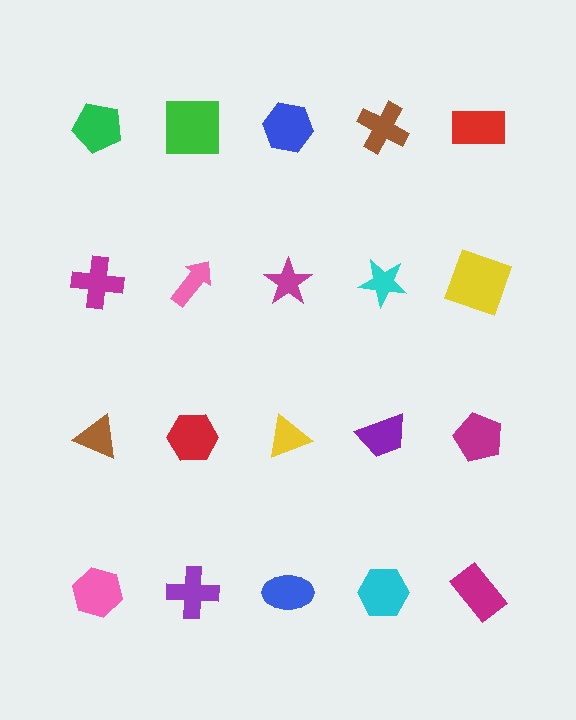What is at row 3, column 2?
A red hexagon.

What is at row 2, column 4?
A cyan star.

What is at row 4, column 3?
A blue ellipse.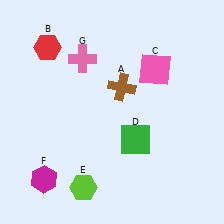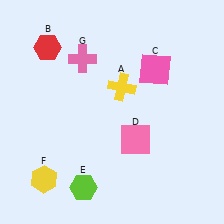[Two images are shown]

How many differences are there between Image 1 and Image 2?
There are 3 differences between the two images.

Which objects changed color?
A changed from brown to yellow. D changed from green to pink. F changed from magenta to yellow.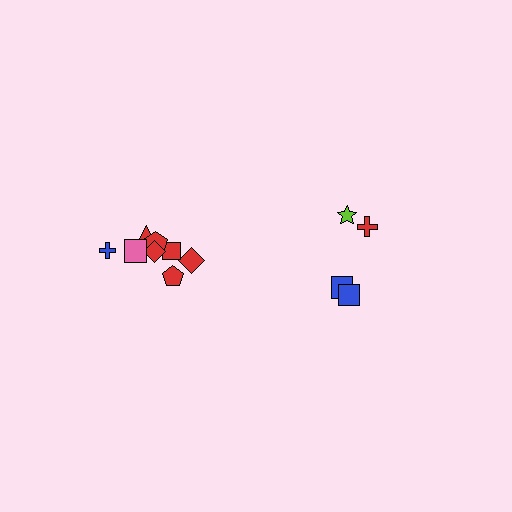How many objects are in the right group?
There are 4 objects.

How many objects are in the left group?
There are 8 objects.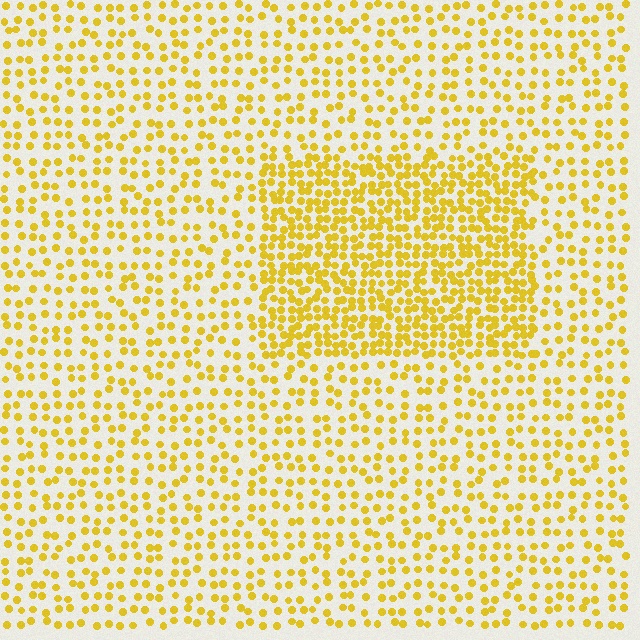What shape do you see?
I see a rectangle.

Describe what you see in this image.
The image contains small yellow elements arranged at two different densities. A rectangle-shaped region is visible where the elements are more densely packed than the surrounding area.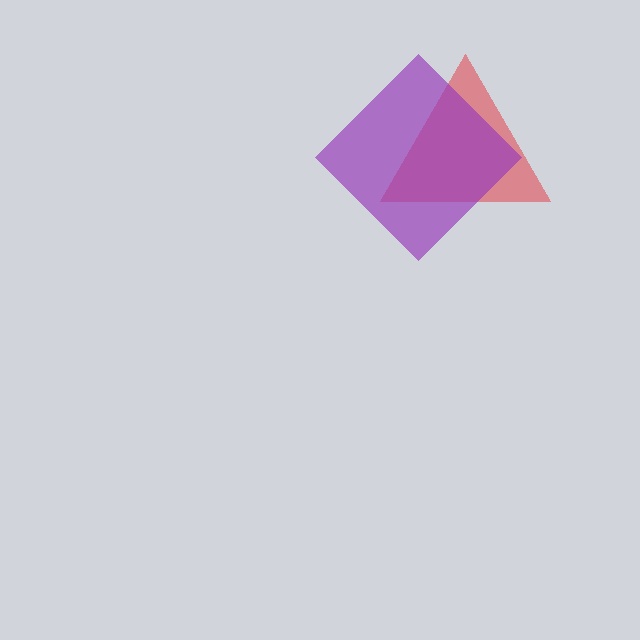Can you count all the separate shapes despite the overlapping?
Yes, there are 2 separate shapes.